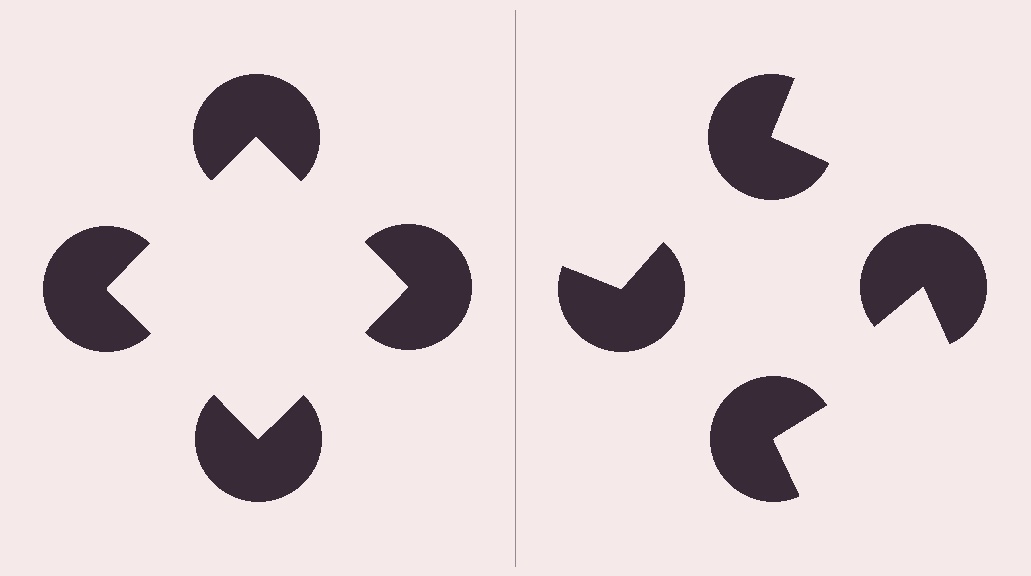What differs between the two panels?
The pac-man discs are positioned identically on both sides; only the wedge orientations differ. On the left they align to a square; on the right they are misaligned.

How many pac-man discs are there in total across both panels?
8 — 4 on each side.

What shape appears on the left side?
An illusory square.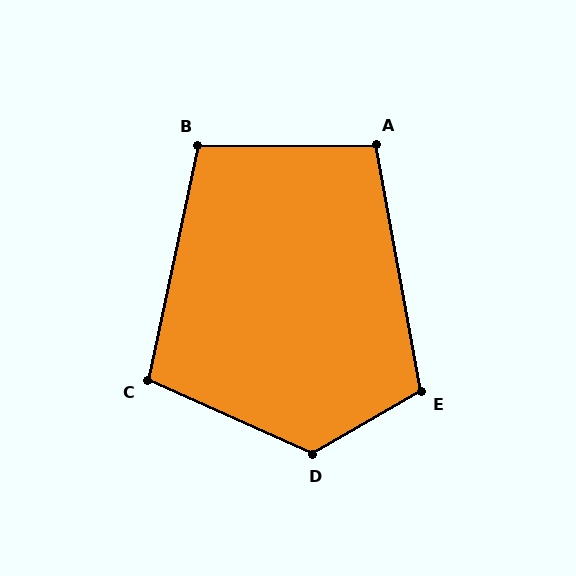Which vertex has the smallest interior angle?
A, at approximately 100 degrees.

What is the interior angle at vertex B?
Approximately 103 degrees (obtuse).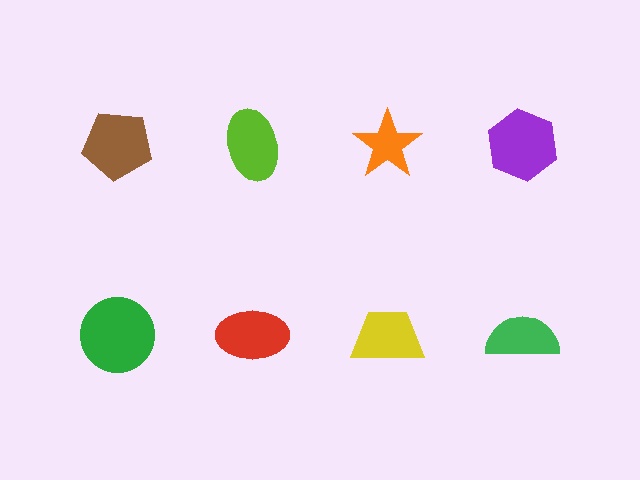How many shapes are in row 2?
4 shapes.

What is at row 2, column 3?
A yellow trapezoid.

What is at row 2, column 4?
A green semicircle.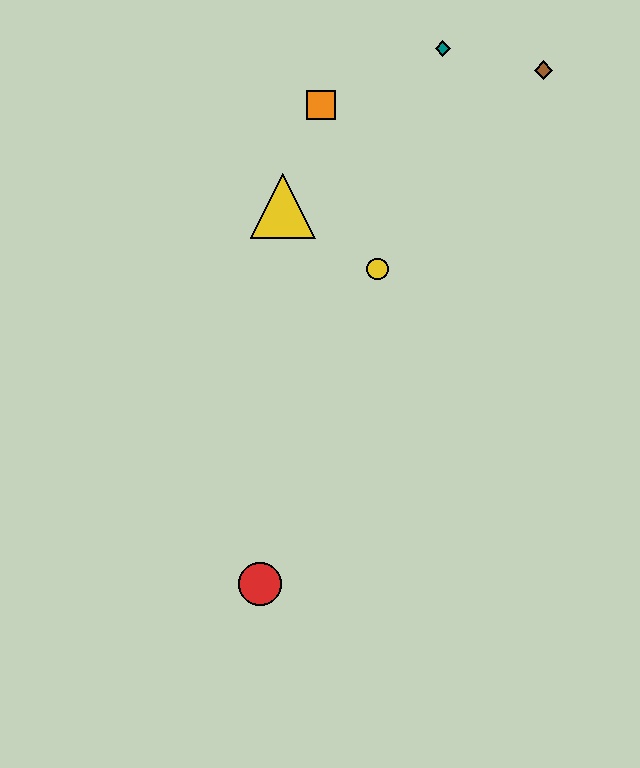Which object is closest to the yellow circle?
The yellow triangle is closest to the yellow circle.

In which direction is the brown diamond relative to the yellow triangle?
The brown diamond is to the right of the yellow triangle.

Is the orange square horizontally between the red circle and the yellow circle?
Yes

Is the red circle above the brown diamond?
No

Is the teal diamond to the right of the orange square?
Yes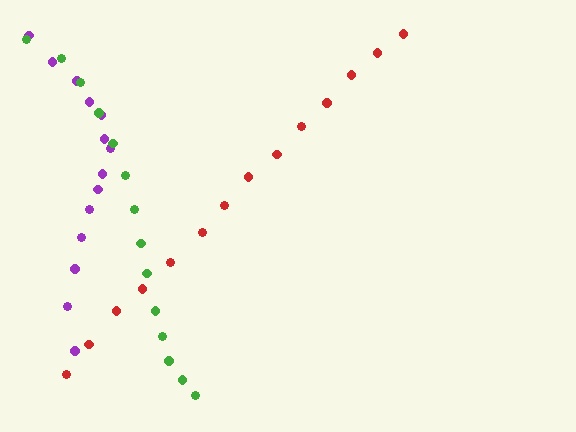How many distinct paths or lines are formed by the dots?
There are 3 distinct paths.